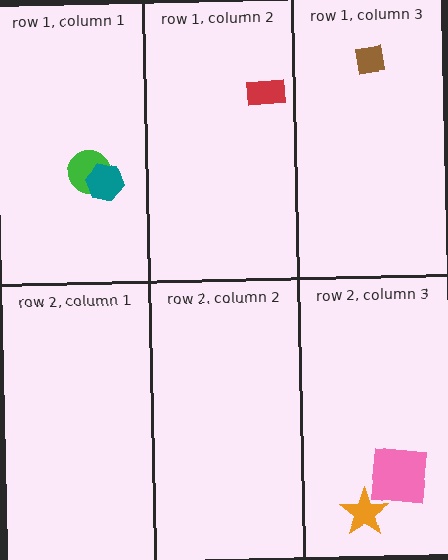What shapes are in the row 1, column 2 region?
The red rectangle.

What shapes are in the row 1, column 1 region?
The magenta semicircle, the green circle, the teal hexagon.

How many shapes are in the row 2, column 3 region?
2.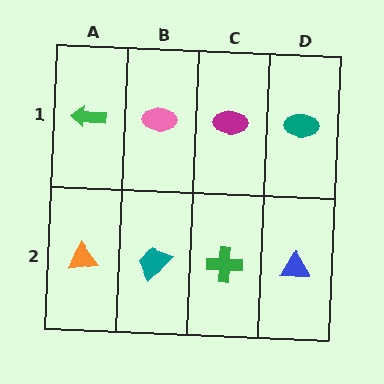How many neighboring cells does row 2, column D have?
2.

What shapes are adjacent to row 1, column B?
A teal trapezoid (row 2, column B), a green arrow (row 1, column A), a magenta ellipse (row 1, column C).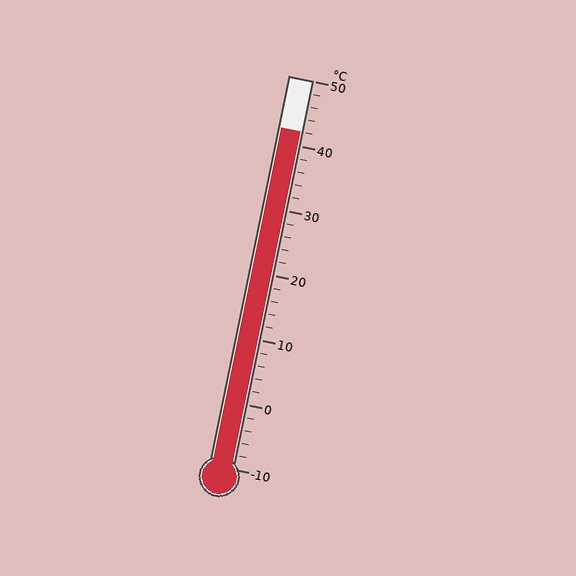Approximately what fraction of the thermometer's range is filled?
The thermometer is filled to approximately 85% of its range.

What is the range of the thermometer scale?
The thermometer scale ranges from -10°C to 50°C.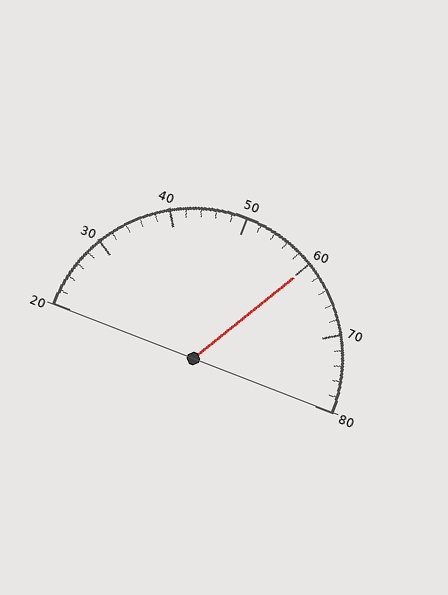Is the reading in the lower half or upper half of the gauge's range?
The reading is in the upper half of the range (20 to 80).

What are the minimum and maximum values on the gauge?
The gauge ranges from 20 to 80.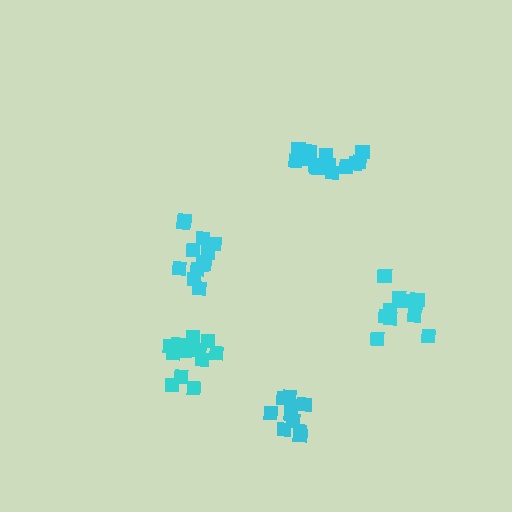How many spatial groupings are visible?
There are 5 spatial groupings.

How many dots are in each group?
Group 1: 10 dots, Group 2: 16 dots, Group 3: 11 dots, Group 4: 15 dots, Group 5: 12 dots (64 total).